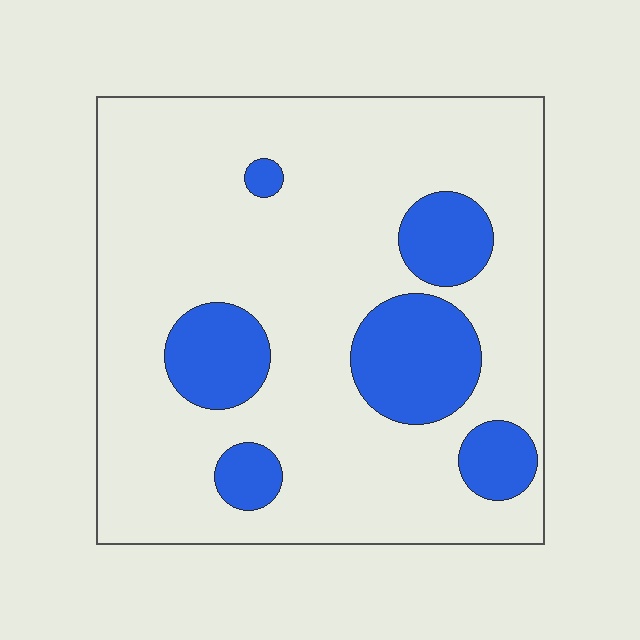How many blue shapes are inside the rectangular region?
6.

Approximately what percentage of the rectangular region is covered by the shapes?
Approximately 20%.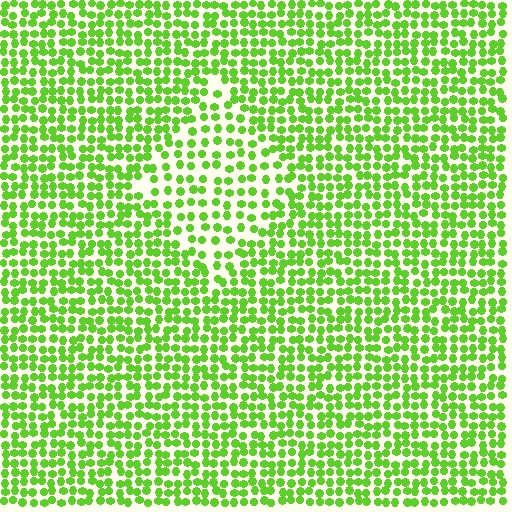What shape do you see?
I see a diamond.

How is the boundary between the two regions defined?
The boundary is defined by a change in element density (approximately 1.7x ratio). All elements are the same color, size, and shape.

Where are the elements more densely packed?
The elements are more densely packed outside the diamond boundary.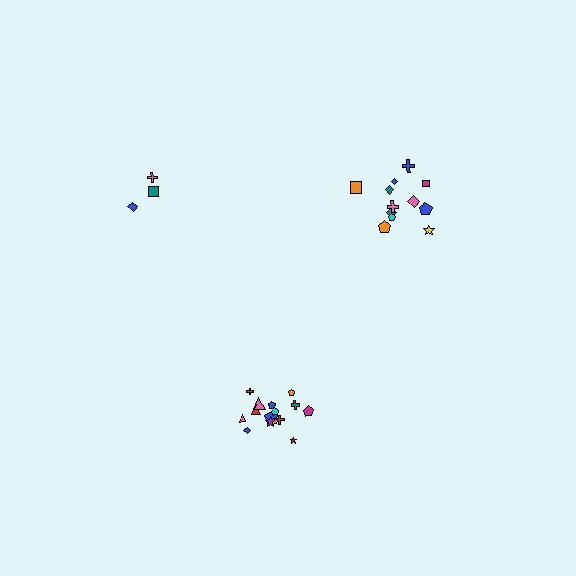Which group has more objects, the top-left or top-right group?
The top-right group.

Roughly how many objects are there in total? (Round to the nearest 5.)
Roughly 30 objects in total.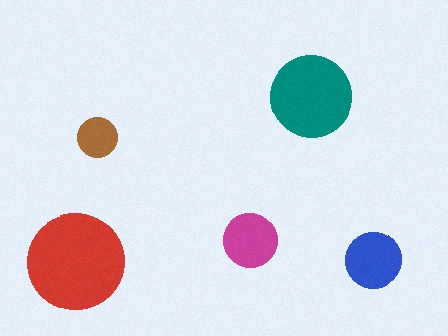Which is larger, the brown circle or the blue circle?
The blue one.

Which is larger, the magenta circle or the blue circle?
The blue one.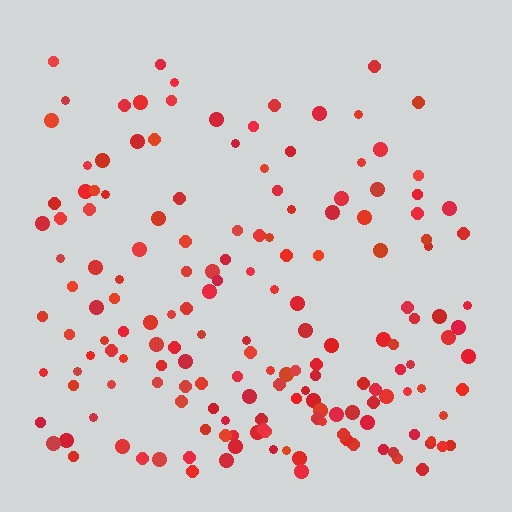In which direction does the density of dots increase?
From top to bottom, with the bottom side densest.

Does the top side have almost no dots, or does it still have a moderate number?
Still a moderate number, just noticeably fewer than the bottom.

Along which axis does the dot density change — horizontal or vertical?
Vertical.